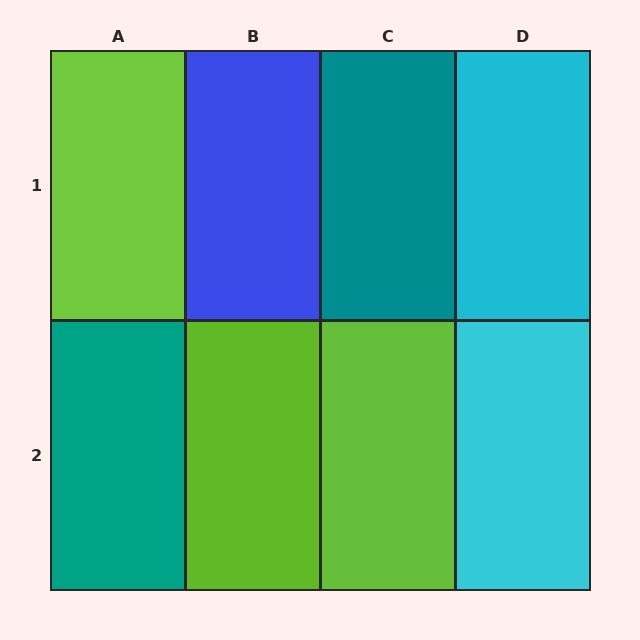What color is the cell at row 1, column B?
Blue.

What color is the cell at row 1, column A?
Lime.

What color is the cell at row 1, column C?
Teal.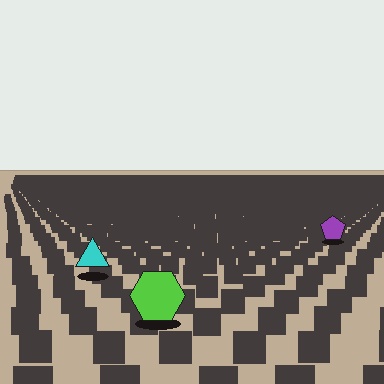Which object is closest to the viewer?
The lime hexagon is closest. The texture marks near it are larger and more spread out.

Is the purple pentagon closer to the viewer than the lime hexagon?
No. The lime hexagon is closer — you can tell from the texture gradient: the ground texture is coarser near it.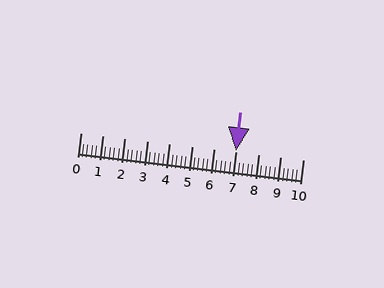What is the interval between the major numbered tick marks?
The major tick marks are spaced 1 units apart.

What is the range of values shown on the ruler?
The ruler shows values from 0 to 10.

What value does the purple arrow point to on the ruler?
The purple arrow points to approximately 7.0.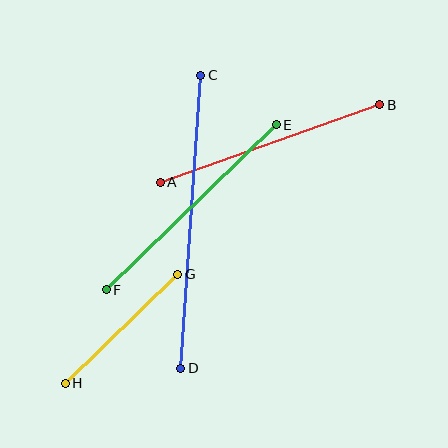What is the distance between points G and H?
The distance is approximately 156 pixels.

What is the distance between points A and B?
The distance is approximately 233 pixels.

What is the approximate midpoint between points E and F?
The midpoint is at approximately (191, 207) pixels.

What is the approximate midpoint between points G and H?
The midpoint is at approximately (121, 329) pixels.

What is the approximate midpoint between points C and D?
The midpoint is at approximately (191, 222) pixels.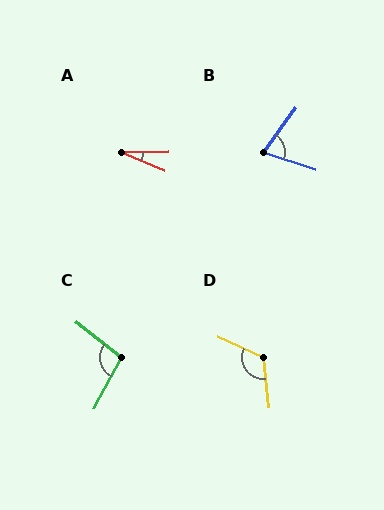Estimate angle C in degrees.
Approximately 100 degrees.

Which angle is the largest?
D, at approximately 121 degrees.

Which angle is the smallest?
A, at approximately 24 degrees.